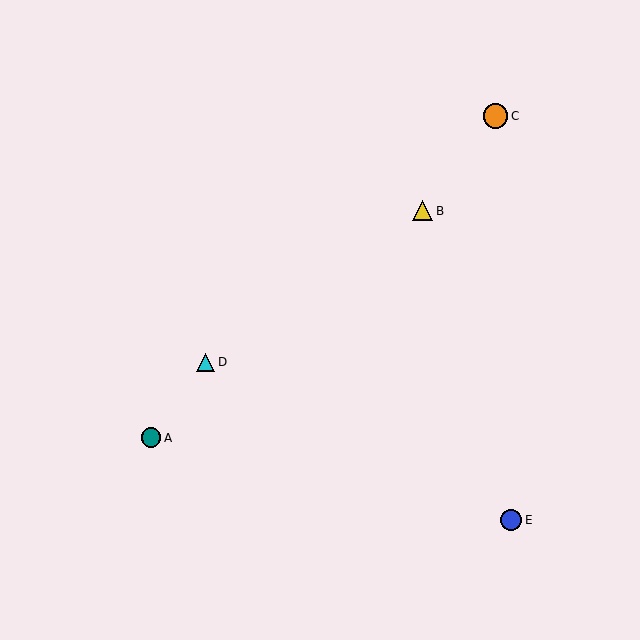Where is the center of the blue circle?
The center of the blue circle is at (511, 520).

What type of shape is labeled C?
Shape C is an orange circle.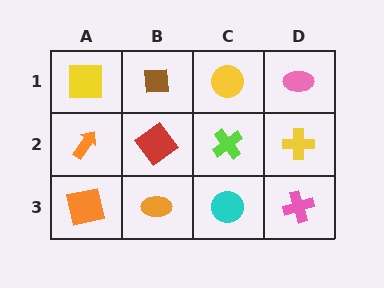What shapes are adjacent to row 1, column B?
A red diamond (row 2, column B), a yellow square (row 1, column A), a yellow circle (row 1, column C).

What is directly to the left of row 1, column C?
A brown square.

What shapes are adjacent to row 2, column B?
A brown square (row 1, column B), an orange ellipse (row 3, column B), an orange arrow (row 2, column A), a lime cross (row 2, column C).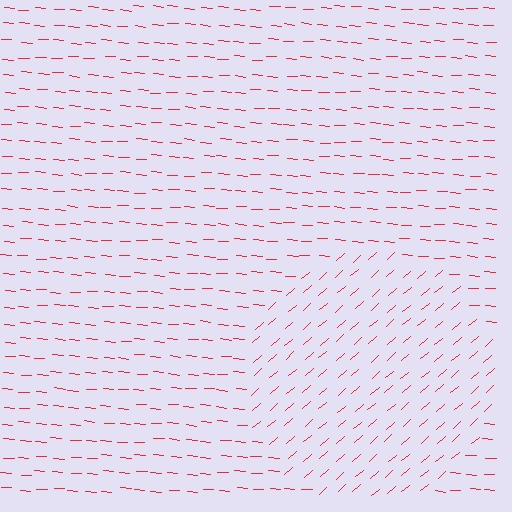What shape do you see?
I see a circle.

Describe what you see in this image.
The image is filled with small red line segments. A circle region in the image has lines oriented differently from the surrounding lines, creating a visible texture boundary.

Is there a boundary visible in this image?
Yes, there is a texture boundary formed by a change in line orientation.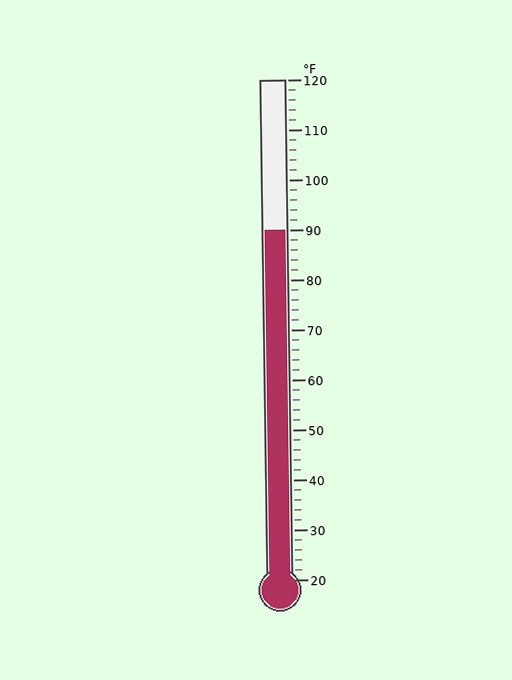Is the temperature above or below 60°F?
The temperature is above 60°F.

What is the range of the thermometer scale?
The thermometer scale ranges from 20°F to 120°F.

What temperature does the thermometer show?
The thermometer shows approximately 90°F.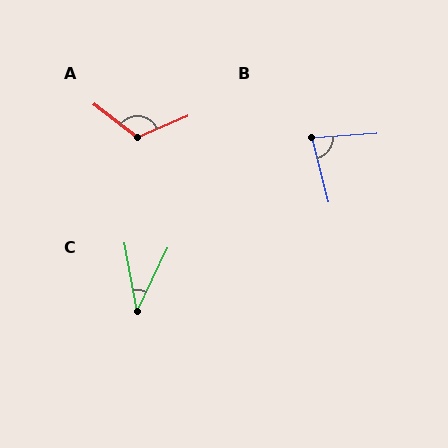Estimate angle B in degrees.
Approximately 80 degrees.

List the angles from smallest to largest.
C (36°), B (80°), A (119°).